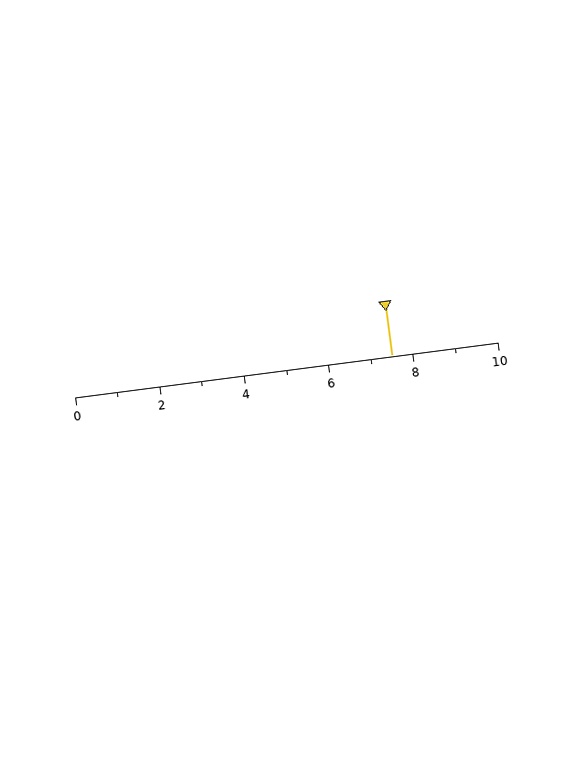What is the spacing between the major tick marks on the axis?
The major ticks are spaced 2 apart.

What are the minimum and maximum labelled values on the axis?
The axis runs from 0 to 10.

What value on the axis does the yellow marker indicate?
The marker indicates approximately 7.5.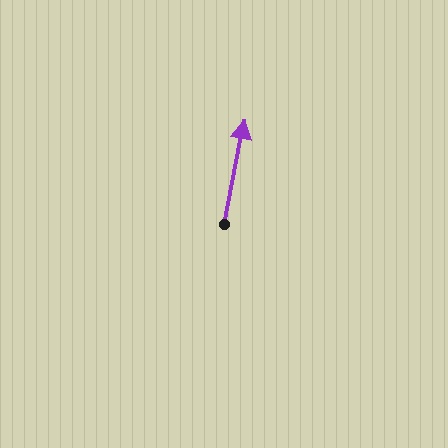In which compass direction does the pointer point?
North.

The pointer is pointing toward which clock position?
Roughly 12 o'clock.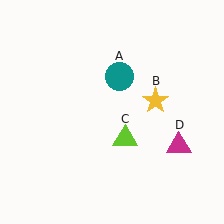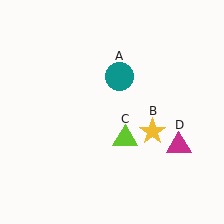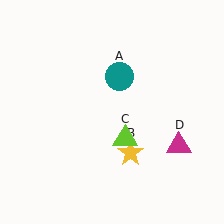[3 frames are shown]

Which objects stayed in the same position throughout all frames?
Teal circle (object A) and lime triangle (object C) and magenta triangle (object D) remained stationary.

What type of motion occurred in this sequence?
The yellow star (object B) rotated clockwise around the center of the scene.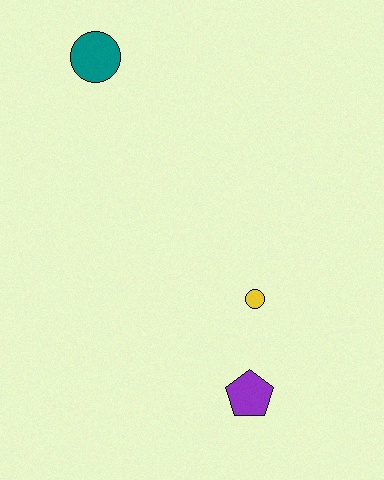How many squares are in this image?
There are no squares.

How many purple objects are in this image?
There is 1 purple object.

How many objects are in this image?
There are 3 objects.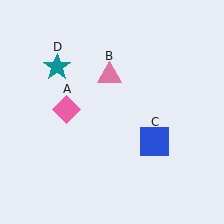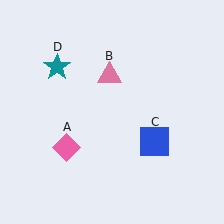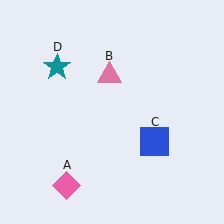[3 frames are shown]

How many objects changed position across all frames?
1 object changed position: pink diamond (object A).